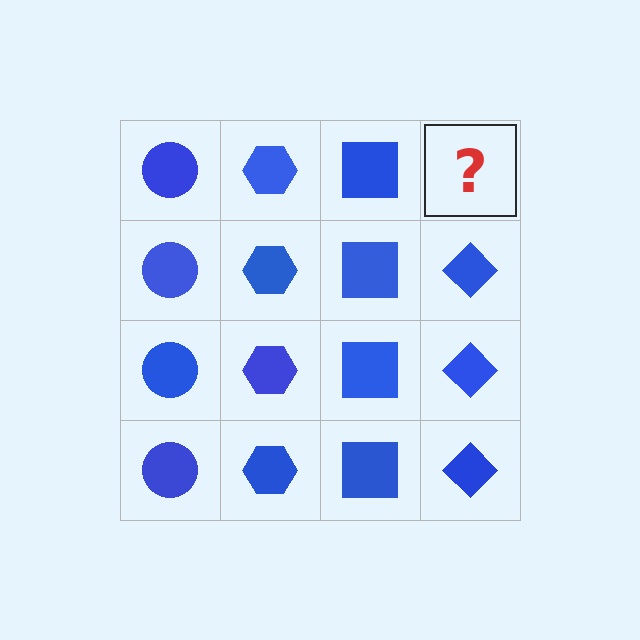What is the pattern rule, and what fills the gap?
The rule is that each column has a consistent shape. The gap should be filled with a blue diamond.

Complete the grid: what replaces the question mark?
The question mark should be replaced with a blue diamond.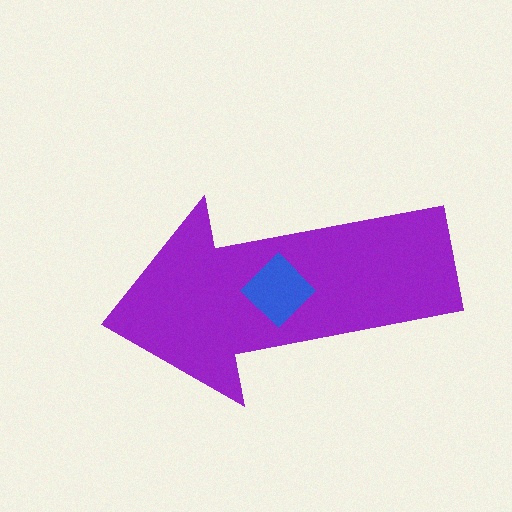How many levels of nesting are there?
2.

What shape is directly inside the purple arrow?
The blue diamond.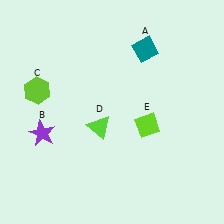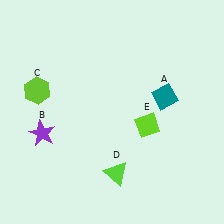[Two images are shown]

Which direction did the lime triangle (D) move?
The lime triangle (D) moved down.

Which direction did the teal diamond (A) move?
The teal diamond (A) moved down.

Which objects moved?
The objects that moved are: the teal diamond (A), the lime triangle (D).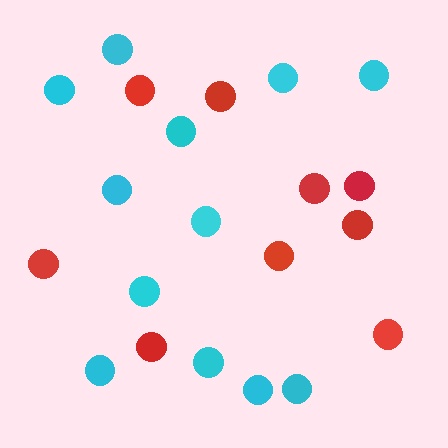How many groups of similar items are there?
There are 2 groups: one group of red circles (9) and one group of cyan circles (12).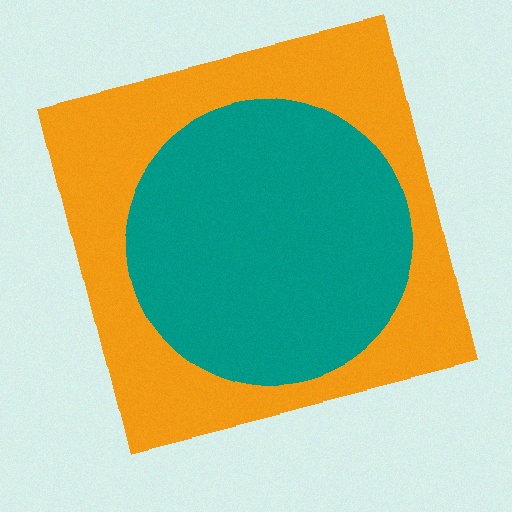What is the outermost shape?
The orange square.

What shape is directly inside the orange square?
The teal circle.